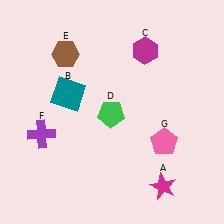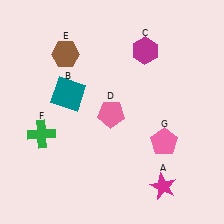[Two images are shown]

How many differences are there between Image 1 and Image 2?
There are 2 differences between the two images.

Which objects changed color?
D changed from green to pink. F changed from purple to green.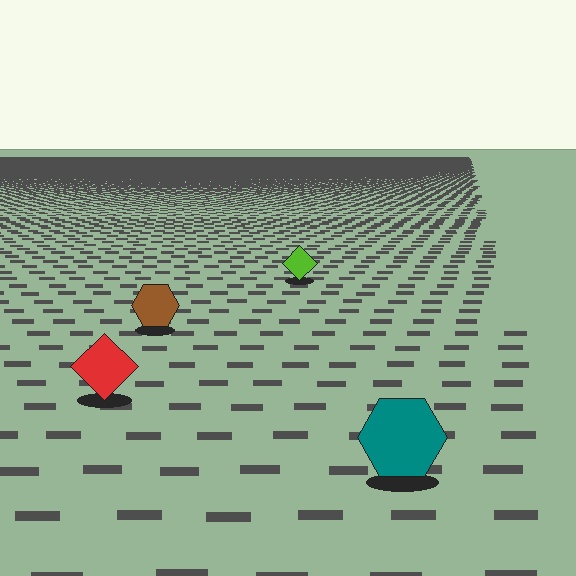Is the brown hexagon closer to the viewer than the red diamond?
No. The red diamond is closer — you can tell from the texture gradient: the ground texture is coarser near it.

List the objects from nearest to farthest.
From nearest to farthest: the teal hexagon, the red diamond, the brown hexagon, the lime diamond.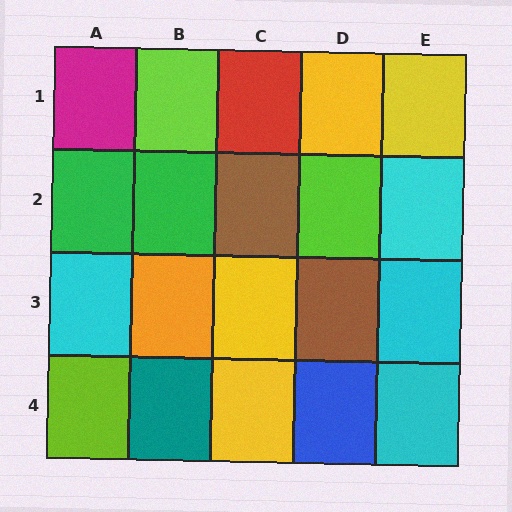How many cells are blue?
1 cell is blue.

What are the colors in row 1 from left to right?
Magenta, lime, red, yellow, yellow.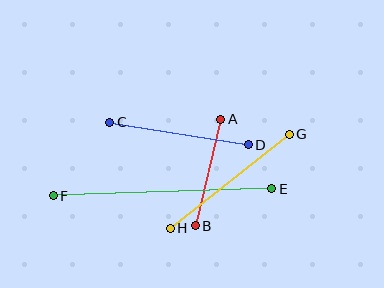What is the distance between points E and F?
The distance is approximately 219 pixels.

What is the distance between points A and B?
The distance is approximately 109 pixels.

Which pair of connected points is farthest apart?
Points E and F are farthest apart.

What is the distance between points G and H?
The distance is approximately 151 pixels.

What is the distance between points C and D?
The distance is approximately 140 pixels.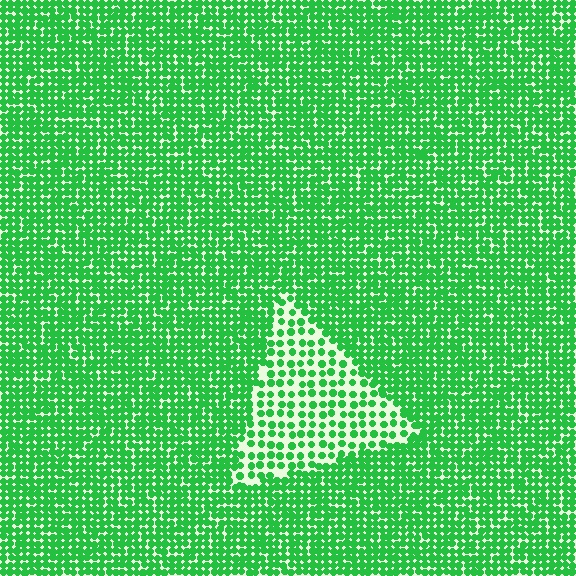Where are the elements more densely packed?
The elements are more densely packed outside the triangle boundary.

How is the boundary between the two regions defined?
The boundary is defined by a change in element density (approximately 2.1x ratio). All elements are the same color, size, and shape.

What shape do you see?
I see a triangle.